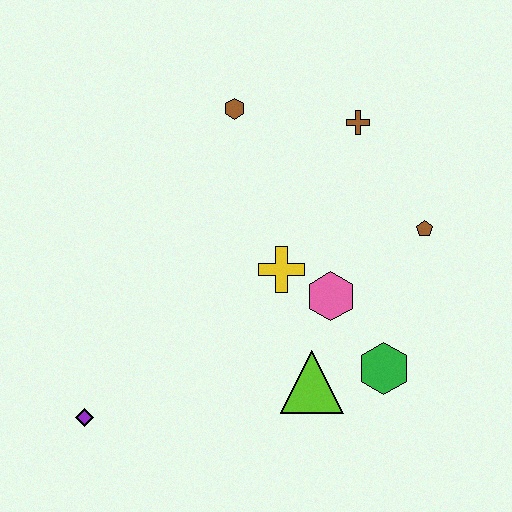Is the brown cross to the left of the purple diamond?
No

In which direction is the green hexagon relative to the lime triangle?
The green hexagon is to the right of the lime triangle.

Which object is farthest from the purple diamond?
The brown cross is farthest from the purple diamond.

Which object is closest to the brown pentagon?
The pink hexagon is closest to the brown pentagon.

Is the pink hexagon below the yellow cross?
Yes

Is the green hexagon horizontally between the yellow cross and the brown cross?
No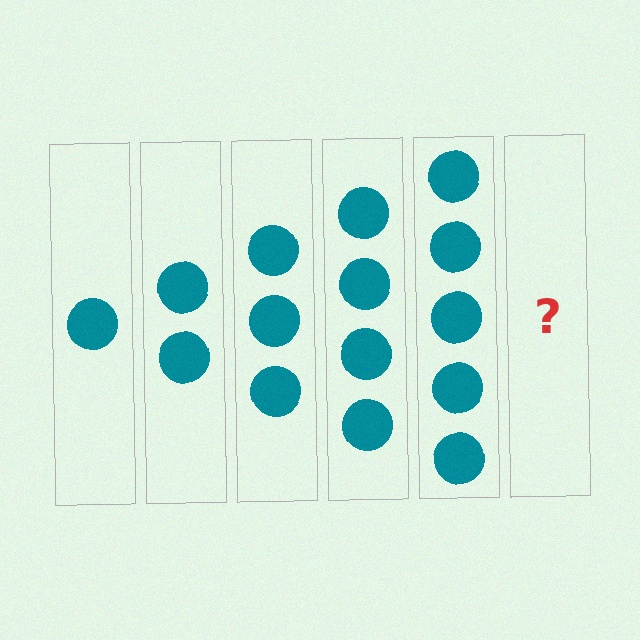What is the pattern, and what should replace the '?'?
The pattern is that each step adds one more circle. The '?' should be 6 circles.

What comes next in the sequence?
The next element should be 6 circles.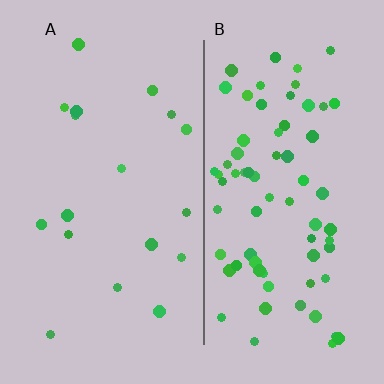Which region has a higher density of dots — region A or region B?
B (the right).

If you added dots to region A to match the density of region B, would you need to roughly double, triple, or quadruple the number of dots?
Approximately quadruple.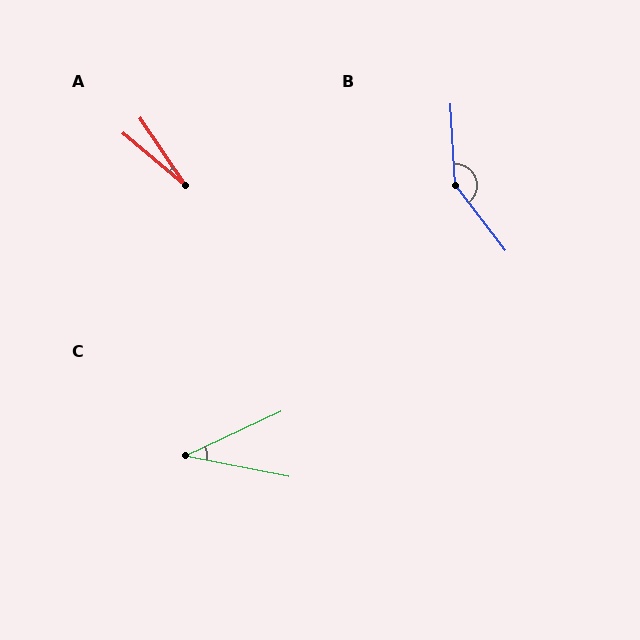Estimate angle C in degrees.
Approximately 36 degrees.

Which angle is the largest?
B, at approximately 146 degrees.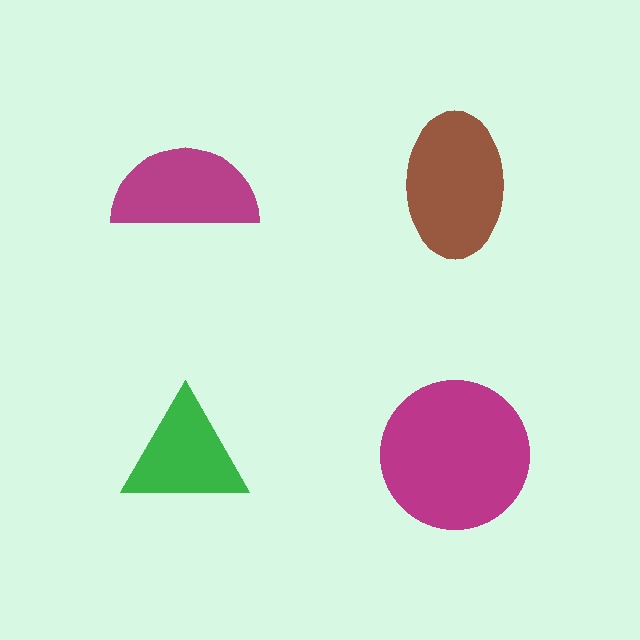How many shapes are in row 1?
2 shapes.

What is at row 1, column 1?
A magenta semicircle.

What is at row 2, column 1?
A green triangle.